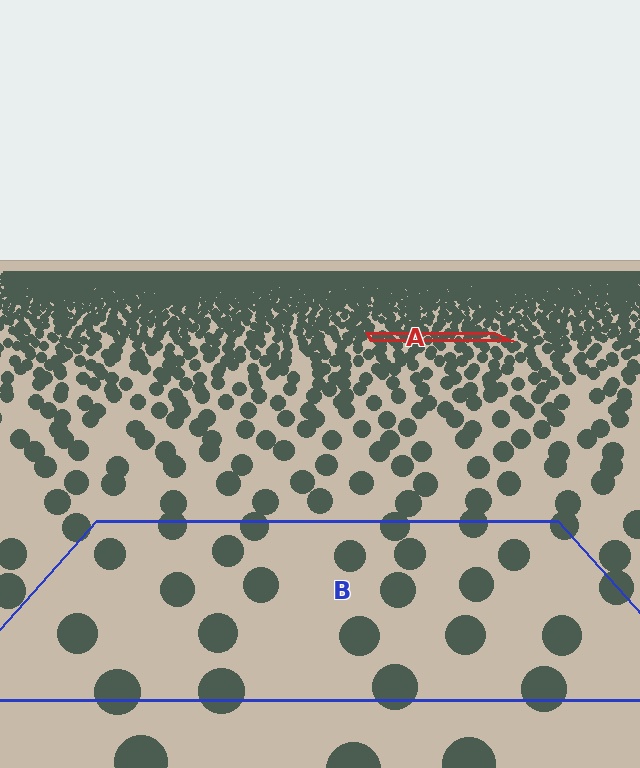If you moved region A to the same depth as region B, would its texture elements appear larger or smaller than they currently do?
They would appear larger. At a closer depth, the same texture elements are projected at a bigger on-screen size.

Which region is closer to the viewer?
Region B is closer. The texture elements there are larger and more spread out.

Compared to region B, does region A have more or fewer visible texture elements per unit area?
Region A has more texture elements per unit area — they are packed more densely because it is farther away.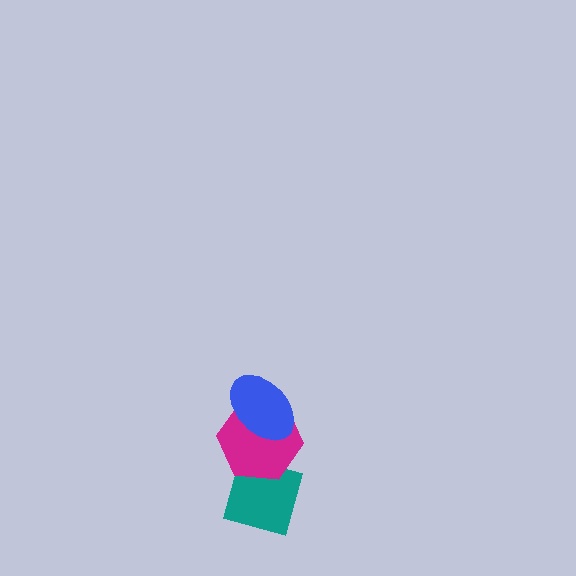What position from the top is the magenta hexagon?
The magenta hexagon is 2nd from the top.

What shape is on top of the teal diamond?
The magenta hexagon is on top of the teal diamond.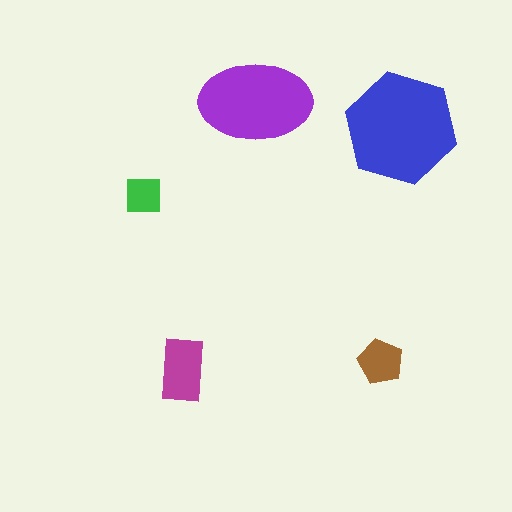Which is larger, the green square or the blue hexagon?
The blue hexagon.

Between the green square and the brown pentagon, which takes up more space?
The brown pentagon.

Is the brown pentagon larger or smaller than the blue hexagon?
Smaller.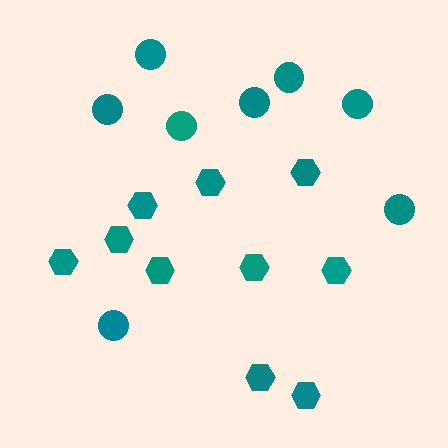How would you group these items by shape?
There are 2 groups: one group of hexagons (10) and one group of circles (8).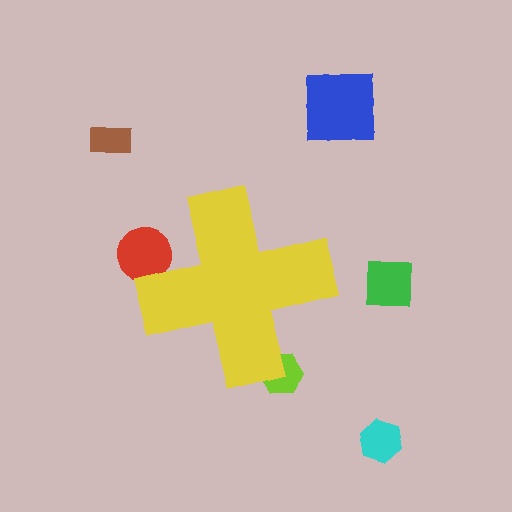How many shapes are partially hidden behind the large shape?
2 shapes are partially hidden.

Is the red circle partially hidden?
Yes, the red circle is partially hidden behind the yellow cross.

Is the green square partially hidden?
No, the green square is fully visible.